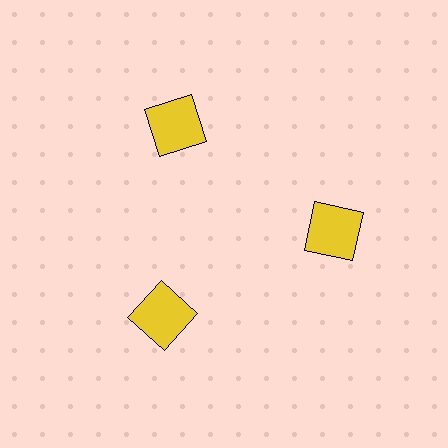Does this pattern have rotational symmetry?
Yes, this pattern has 3-fold rotational symmetry. It looks the same after rotating 120 degrees around the center.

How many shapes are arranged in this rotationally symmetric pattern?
There are 3 shapes, arranged in 3 groups of 1.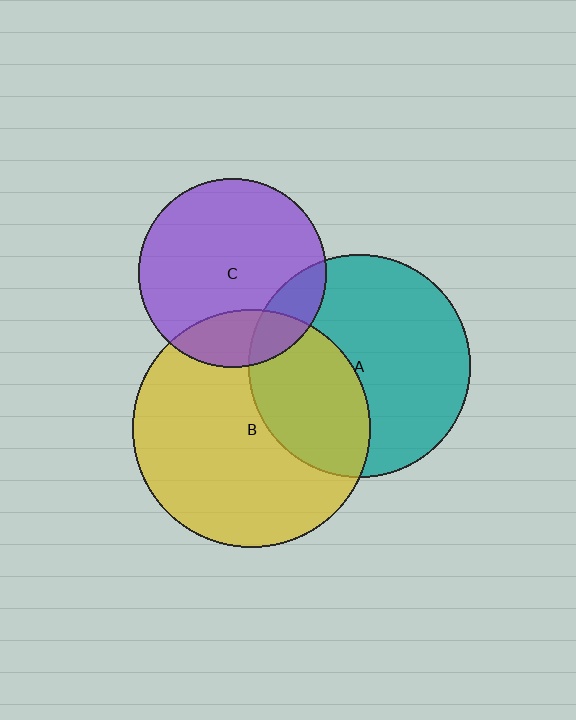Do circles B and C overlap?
Yes.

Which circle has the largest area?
Circle B (yellow).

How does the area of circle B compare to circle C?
Approximately 1.6 times.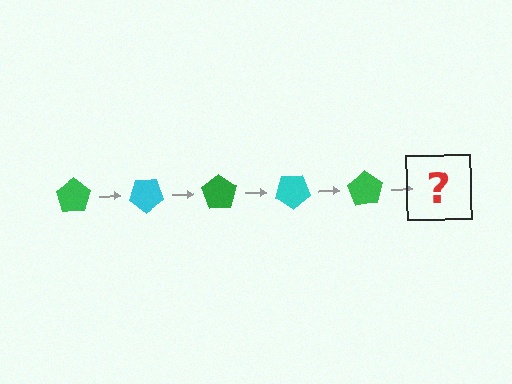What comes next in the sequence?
The next element should be a cyan pentagon, rotated 175 degrees from the start.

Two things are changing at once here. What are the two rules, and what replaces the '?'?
The two rules are that it rotates 35 degrees each step and the color cycles through green and cyan. The '?' should be a cyan pentagon, rotated 175 degrees from the start.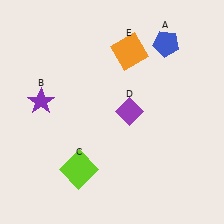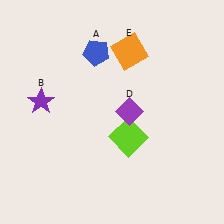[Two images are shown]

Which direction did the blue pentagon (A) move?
The blue pentagon (A) moved left.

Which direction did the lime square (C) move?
The lime square (C) moved right.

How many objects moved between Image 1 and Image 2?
2 objects moved between the two images.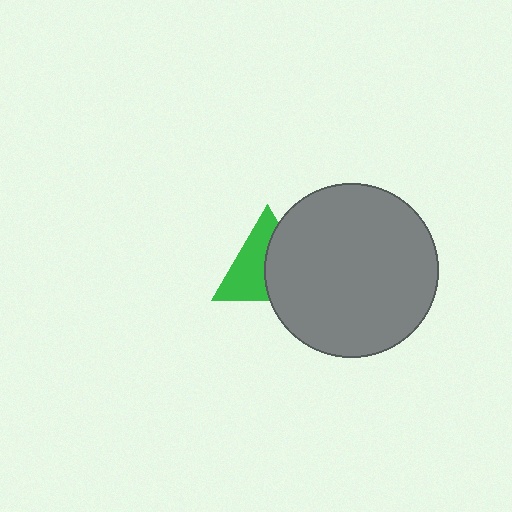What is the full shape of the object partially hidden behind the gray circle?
The partially hidden object is a green triangle.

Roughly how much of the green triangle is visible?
About half of it is visible (roughly 52%).